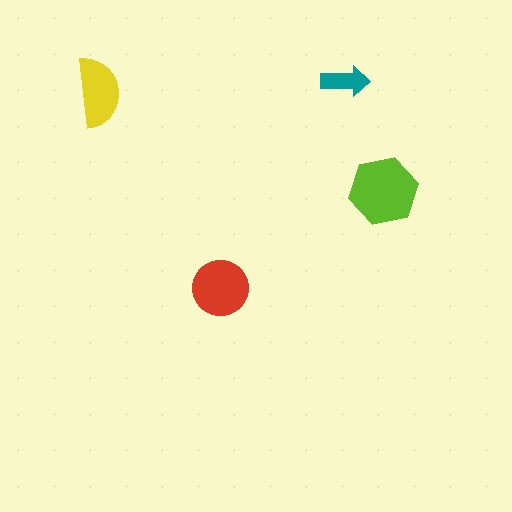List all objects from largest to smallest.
The lime hexagon, the red circle, the yellow semicircle, the teal arrow.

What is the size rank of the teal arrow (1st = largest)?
4th.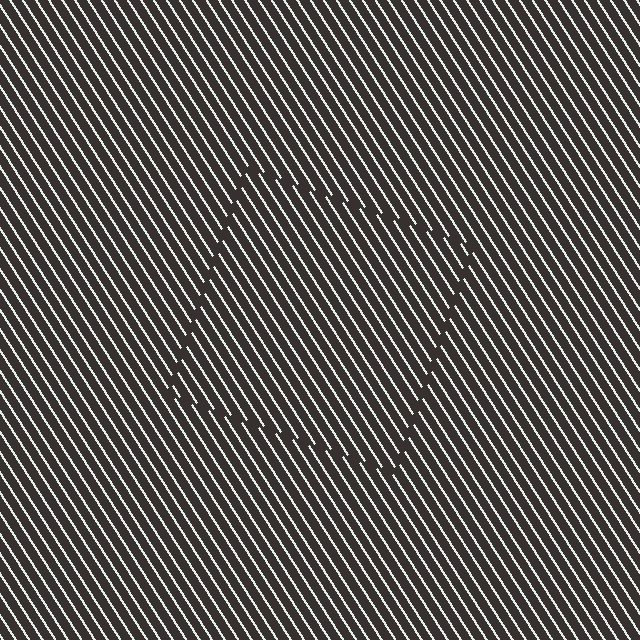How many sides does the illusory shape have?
4 sides — the line-ends trace a square.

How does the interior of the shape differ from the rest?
The interior of the shape contains the same grating, shifted by half a period — the contour is defined by the phase discontinuity where line-ends from the inner and outer gratings abut.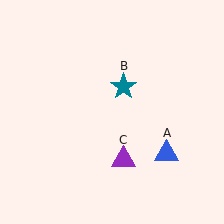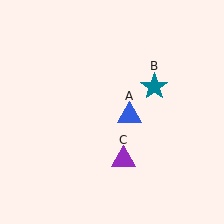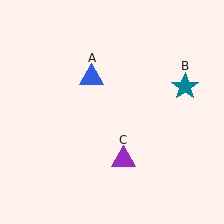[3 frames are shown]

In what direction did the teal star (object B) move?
The teal star (object B) moved right.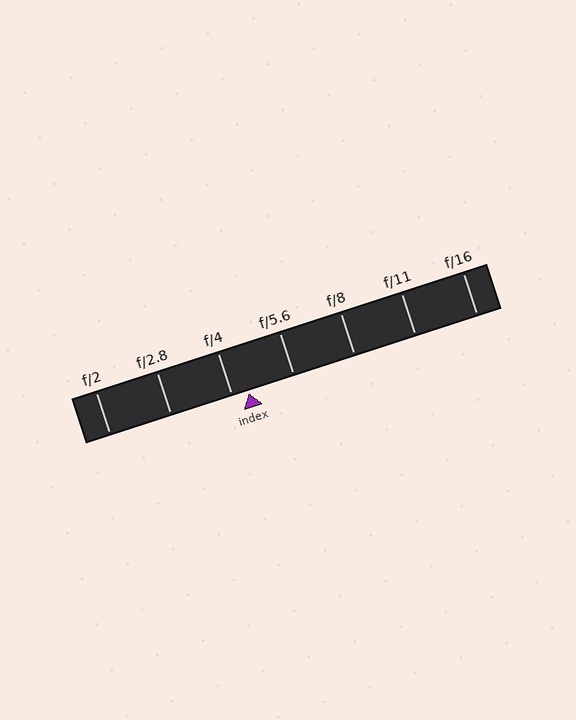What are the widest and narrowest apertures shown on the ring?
The widest aperture shown is f/2 and the narrowest is f/16.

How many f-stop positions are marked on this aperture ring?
There are 7 f-stop positions marked.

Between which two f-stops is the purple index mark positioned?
The index mark is between f/4 and f/5.6.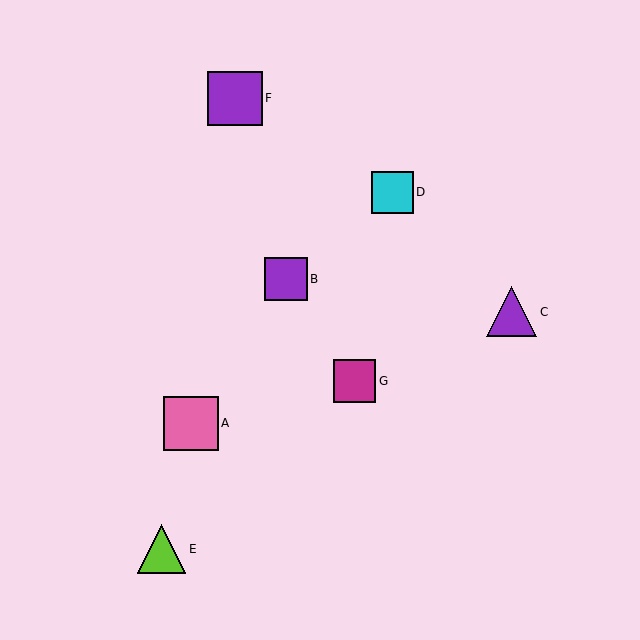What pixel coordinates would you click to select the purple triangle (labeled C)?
Click at (511, 312) to select the purple triangle C.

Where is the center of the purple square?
The center of the purple square is at (286, 279).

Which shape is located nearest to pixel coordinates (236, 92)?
The purple square (labeled F) at (235, 98) is nearest to that location.